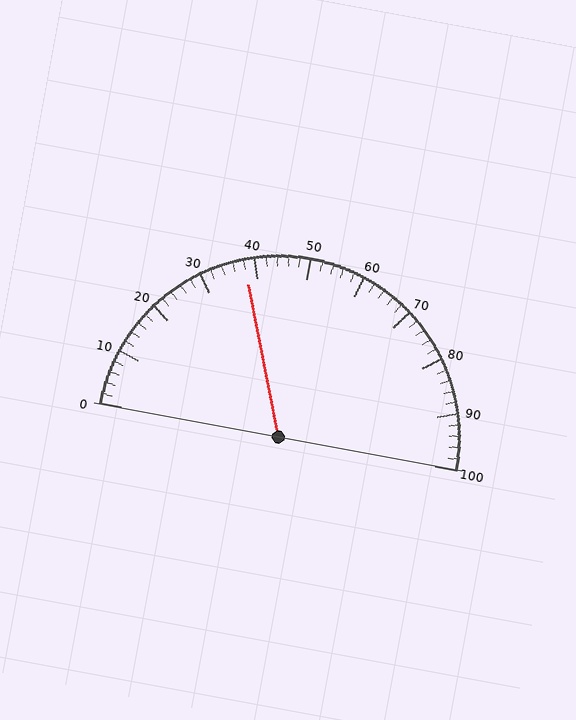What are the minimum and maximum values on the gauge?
The gauge ranges from 0 to 100.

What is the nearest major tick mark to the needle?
The nearest major tick mark is 40.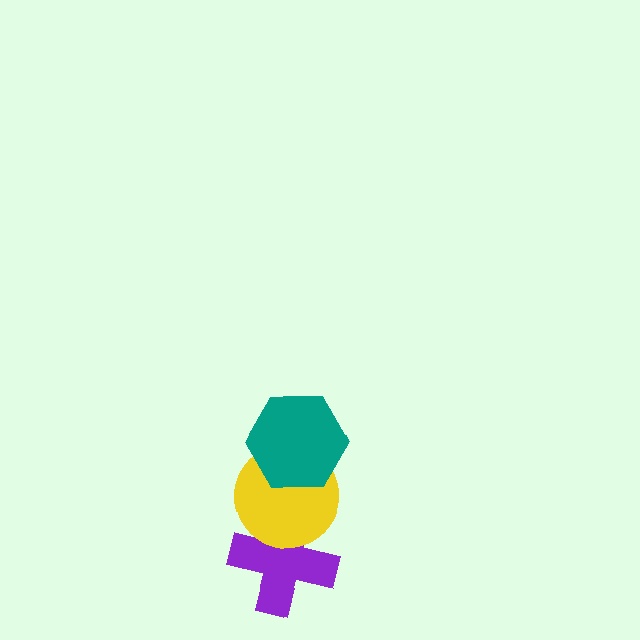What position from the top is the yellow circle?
The yellow circle is 2nd from the top.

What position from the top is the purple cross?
The purple cross is 3rd from the top.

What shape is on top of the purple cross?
The yellow circle is on top of the purple cross.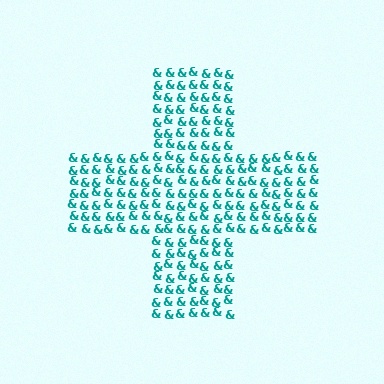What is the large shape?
The large shape is a cross.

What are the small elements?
The small elements are ampersands.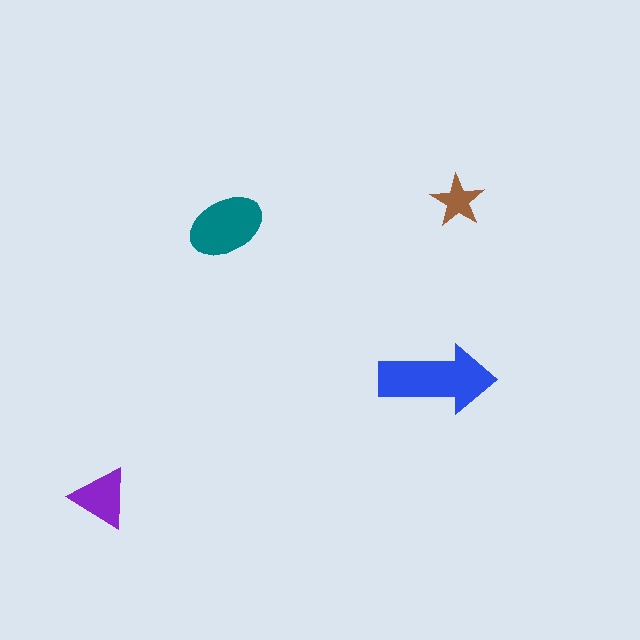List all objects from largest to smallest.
The blue arrow, the teal ellipse, the purple triangle, the brown star.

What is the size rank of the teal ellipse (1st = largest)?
2nd.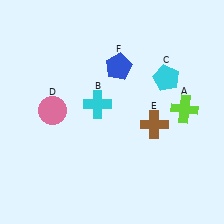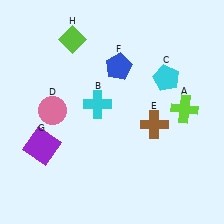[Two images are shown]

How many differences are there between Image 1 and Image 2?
There are 2 differences between the two images.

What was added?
A purple square (G), a lime diamond (H) were added in Image 2.